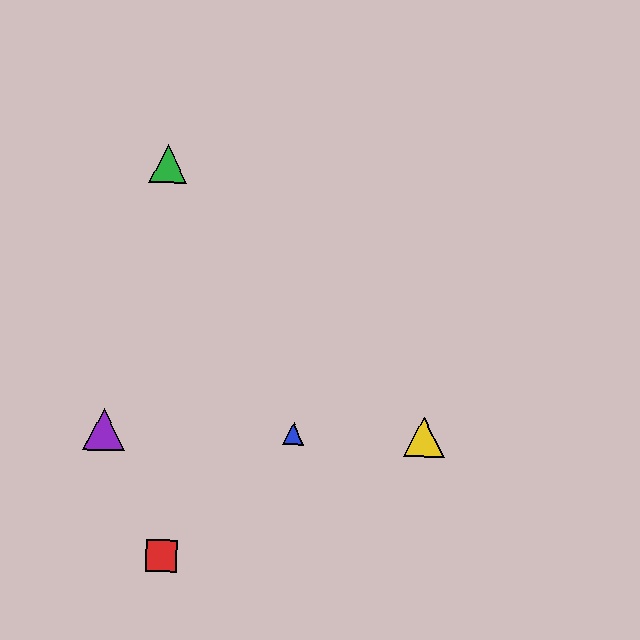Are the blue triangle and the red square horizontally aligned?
No, the blue triangle is at y≈434 and the red square is at y≈556.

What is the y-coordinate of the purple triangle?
The purple triangle is at y≈430.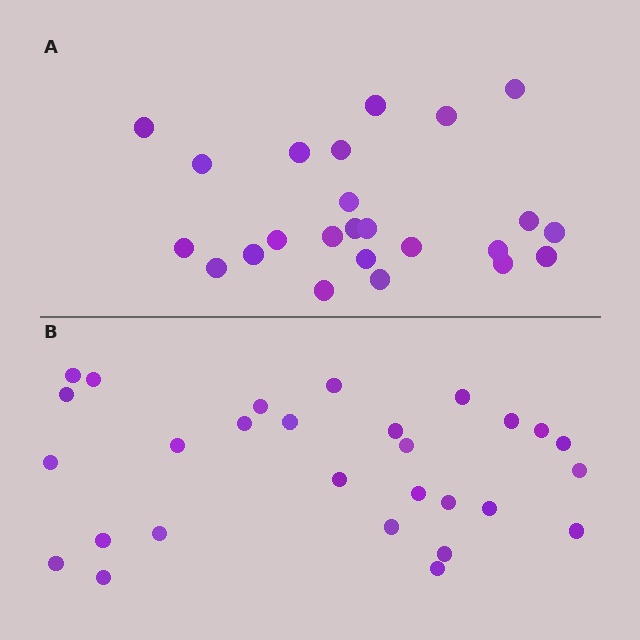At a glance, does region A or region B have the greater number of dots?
Region B (the bottom region) has more dots.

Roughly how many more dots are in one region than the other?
Region B has about 4 more dots than region A.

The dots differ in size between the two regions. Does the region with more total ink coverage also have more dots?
No. Region A has more total ink coverage because its dots are larger, but region B actually contains more individual dots. Total area can be misleading — the number of items is what matters here.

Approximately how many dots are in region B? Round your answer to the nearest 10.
About 30 dots. (The exact count is 28, which rounds to 30.)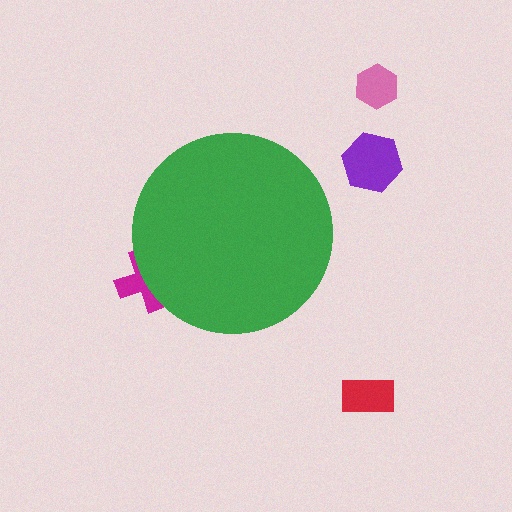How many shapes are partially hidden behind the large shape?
1 shape is partially hidden.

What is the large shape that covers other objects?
A green circle.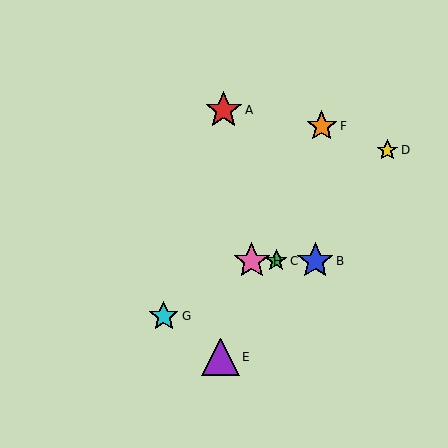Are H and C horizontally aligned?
Yes, both are at y≈261.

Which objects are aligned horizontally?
Objects B, C, H are aligned horizontally.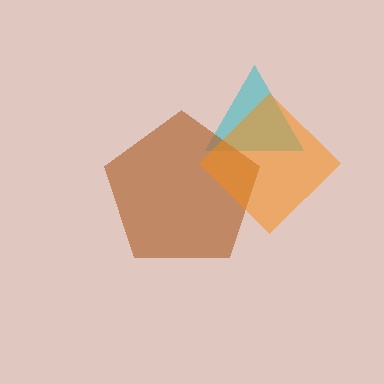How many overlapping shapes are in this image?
There are 3 overlapping shapes in the image.